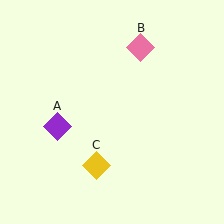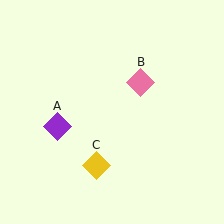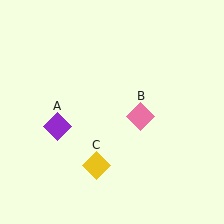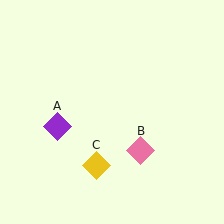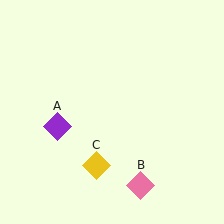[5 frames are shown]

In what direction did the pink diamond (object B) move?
The pink diamond (object B) moved down.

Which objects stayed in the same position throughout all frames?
Purple diamond (object A) and yellow diamond (object C) remained stationary.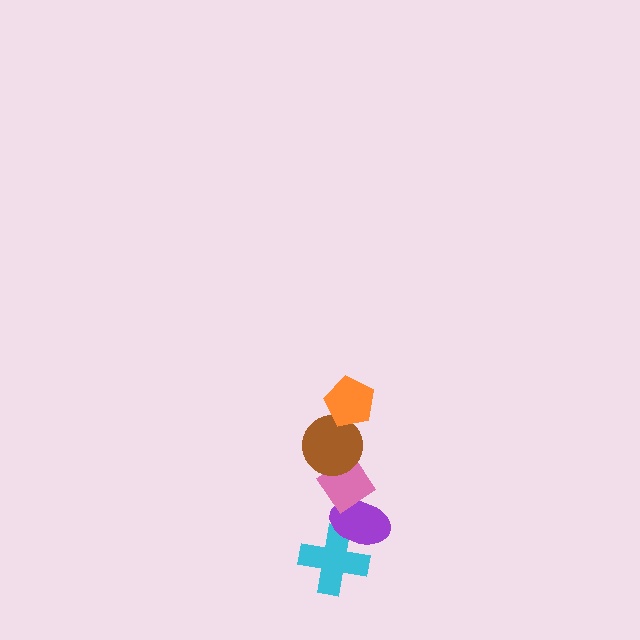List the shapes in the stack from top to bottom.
From top to bottom: the orange pentagon, the brown circle, the pink diamond, the purple ellipse, the cyan cross.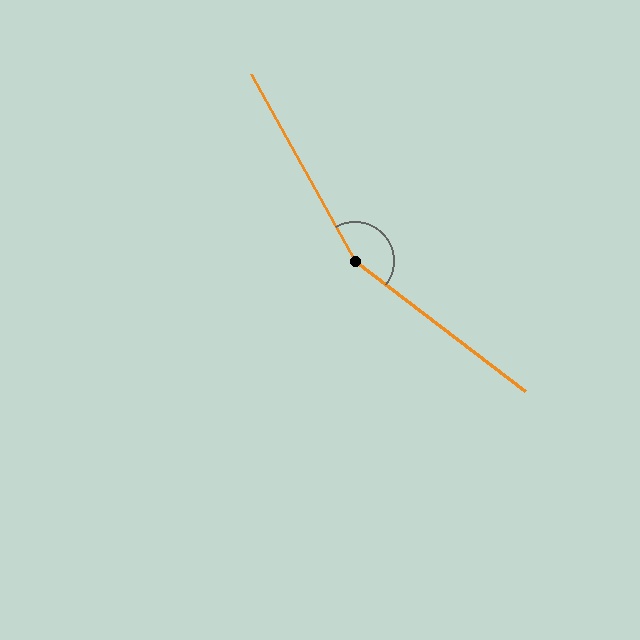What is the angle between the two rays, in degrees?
Approximately 157 degrees.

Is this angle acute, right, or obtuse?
It is obtuse.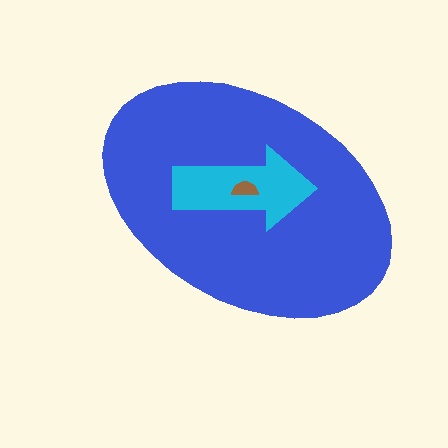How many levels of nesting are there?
3.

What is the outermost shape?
The blue ellipse.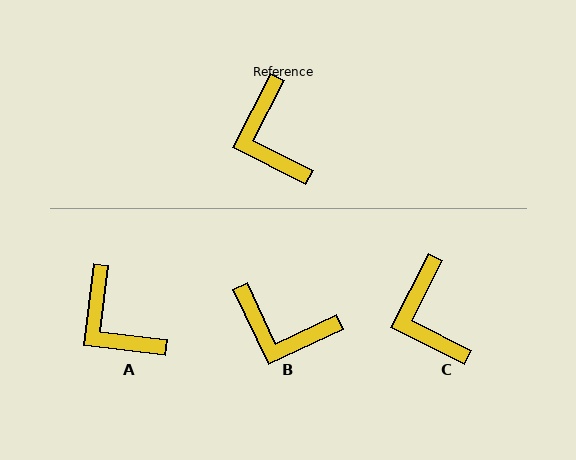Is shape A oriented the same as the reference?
No, it is off by about 20 degrees.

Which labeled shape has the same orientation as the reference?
C.